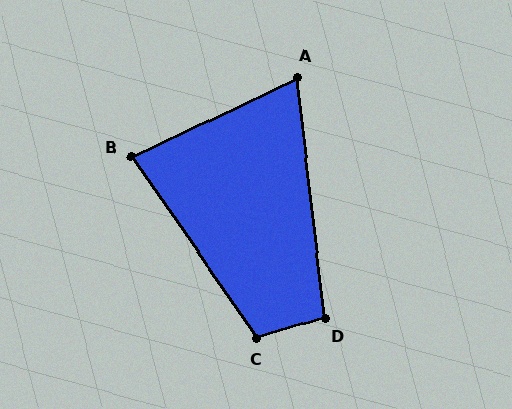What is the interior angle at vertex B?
Approximately 81 degrees (acute).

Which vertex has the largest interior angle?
C, at approximately 109 degrees.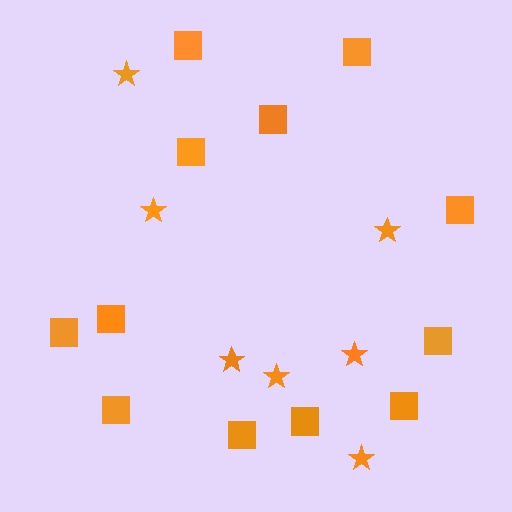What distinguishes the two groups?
There are 2 groups: one group of stars (7) and one group of squares (12).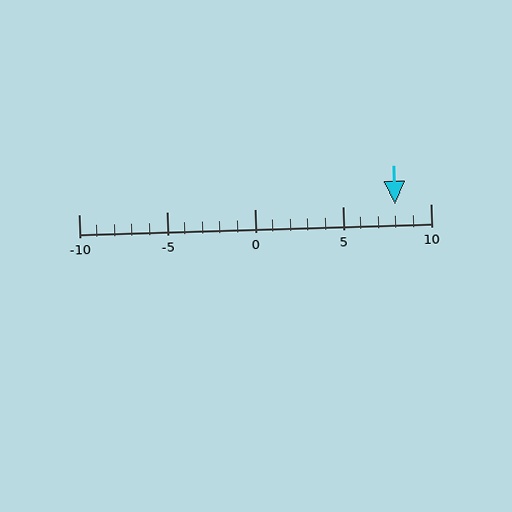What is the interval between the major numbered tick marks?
The major tick marks are spaced 5 units apart.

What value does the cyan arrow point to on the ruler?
The cyan arrow points to approximately 8.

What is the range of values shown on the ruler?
The ruler shows values from -10 to 10.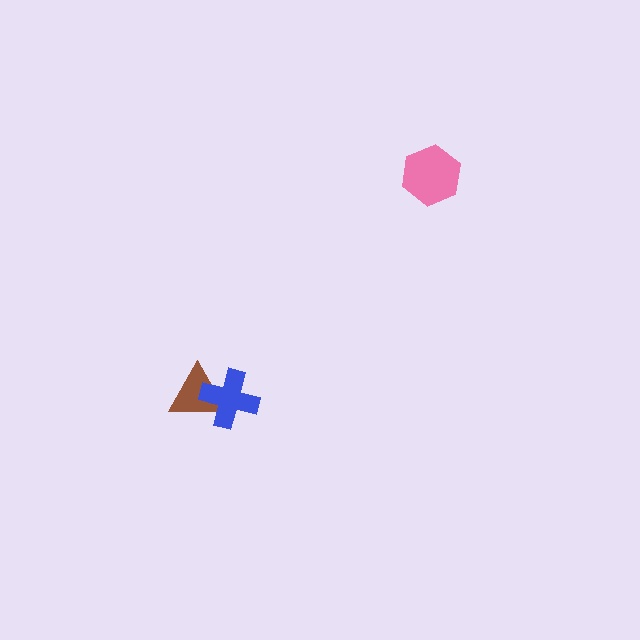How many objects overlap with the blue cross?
1 object overlaps with the blue cross.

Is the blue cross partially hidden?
No, no other shape covers it.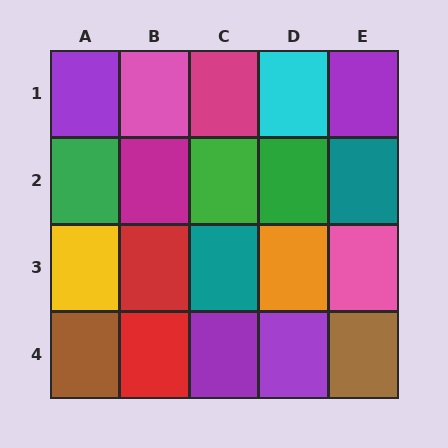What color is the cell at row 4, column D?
Purple.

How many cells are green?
3 cells are green.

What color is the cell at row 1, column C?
Magenta.